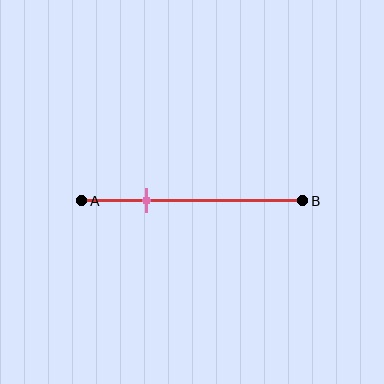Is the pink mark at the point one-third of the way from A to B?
No, the mark is at about 30% from A, not at the 33% one-third point.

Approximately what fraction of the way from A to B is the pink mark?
The pink mark is approximately 30% of the way from A to B.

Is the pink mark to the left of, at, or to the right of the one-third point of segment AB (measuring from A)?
The pink mark is to the left of the one-third point of segment AB.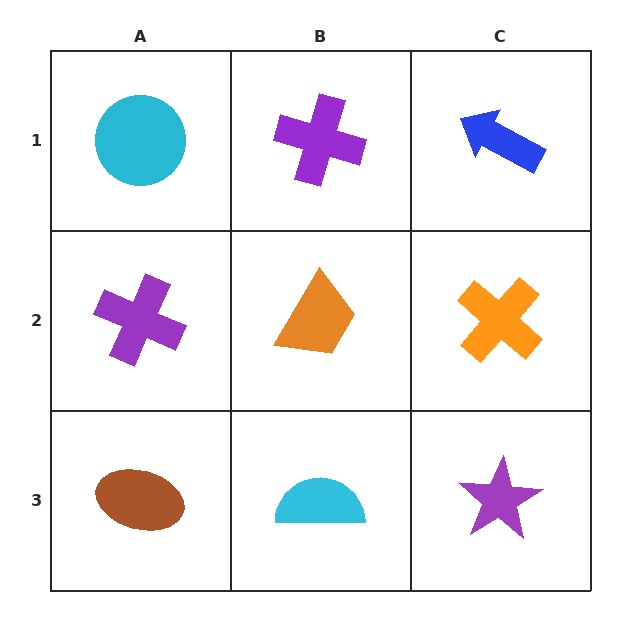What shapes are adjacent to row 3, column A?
A purple cross (row 2, column A), a cyan semicircle (row 3, column B).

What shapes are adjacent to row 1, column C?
An orange cross (row 2, column C), a purple cross (row 1, column B).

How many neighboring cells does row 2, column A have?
3.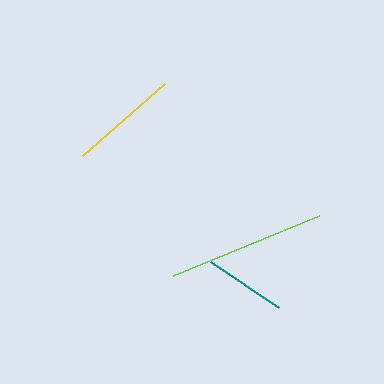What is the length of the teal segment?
The teal segment is approximately 82 pixels long.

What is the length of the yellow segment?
The yellow segment is approximately 109 pixels long.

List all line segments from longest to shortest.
From longest to shortest: lime, yellow, teal.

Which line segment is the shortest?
The teal line is the shortest at approximately 82 pixels.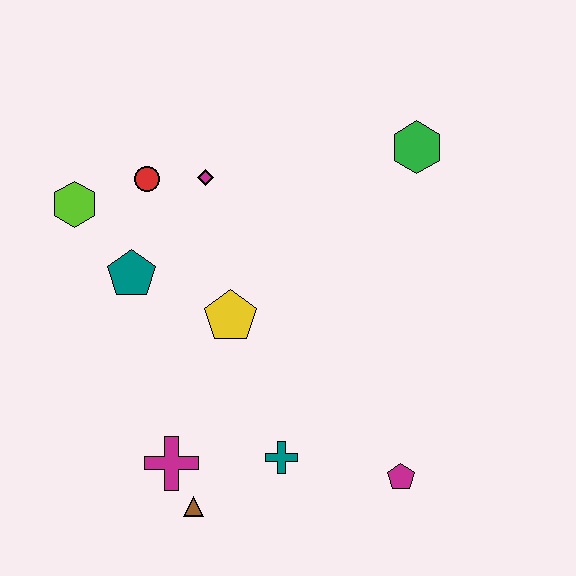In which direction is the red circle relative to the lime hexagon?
The red circle is to the right of the lime hexagon.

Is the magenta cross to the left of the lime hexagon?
No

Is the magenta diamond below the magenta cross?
No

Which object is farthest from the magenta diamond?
The magenta pentagon is farthest from the magenta diamond.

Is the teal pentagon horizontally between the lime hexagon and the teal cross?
Yes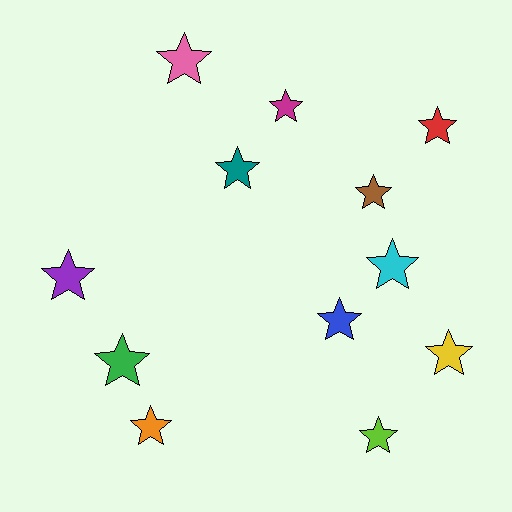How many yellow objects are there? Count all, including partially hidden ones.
There is 1 yellow object.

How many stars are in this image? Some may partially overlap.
There are 12 stars.